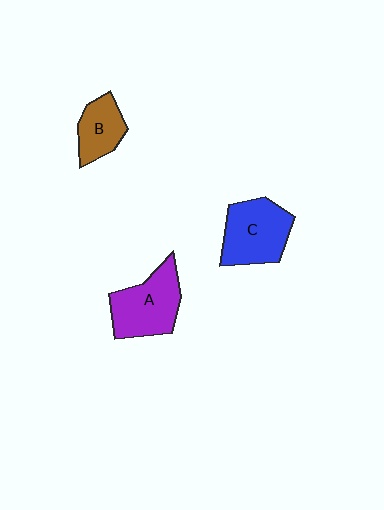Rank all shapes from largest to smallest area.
From largest to smallest: A (purple), C (blue), B (brown).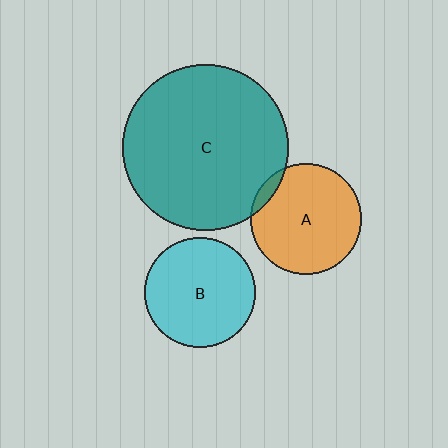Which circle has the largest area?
Circle C (teal).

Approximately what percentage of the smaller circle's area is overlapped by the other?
Approximately 5%.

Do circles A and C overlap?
Yes.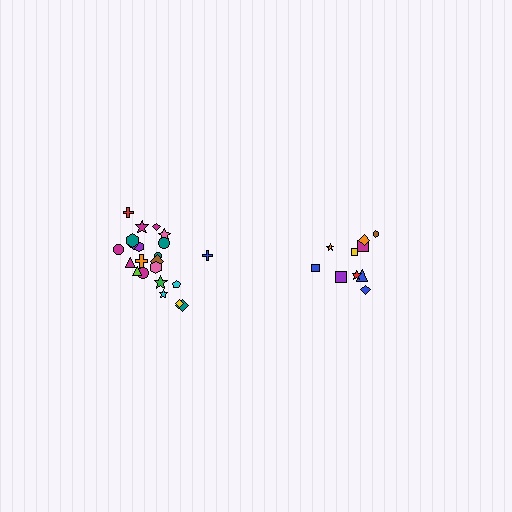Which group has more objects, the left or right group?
The left group.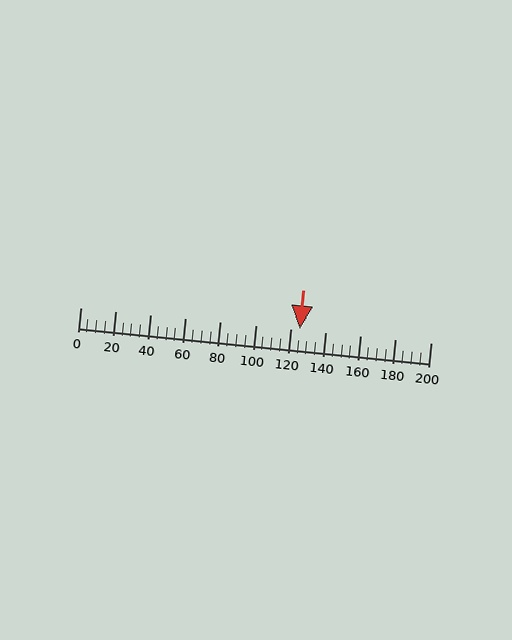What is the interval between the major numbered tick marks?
The major tick marks are spaced 20 units apart.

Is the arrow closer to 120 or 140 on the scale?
The arrow is closer to 120.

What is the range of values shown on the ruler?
The ruler shows values from 0 to 200.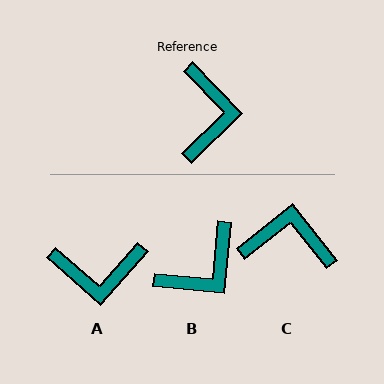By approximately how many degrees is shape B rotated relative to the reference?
Approximately 50 degrees clockwise.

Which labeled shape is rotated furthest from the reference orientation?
A, about 86 degrees away.